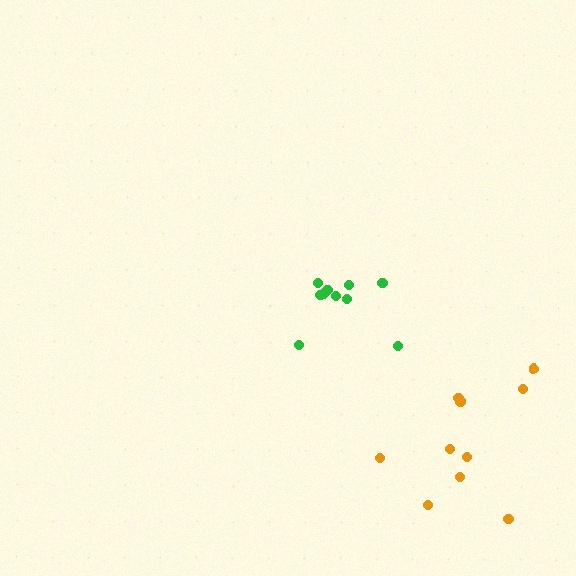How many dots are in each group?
Group 1: 10 dots, Group 2: 10 dots (20 total).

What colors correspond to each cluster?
The clusters are colored: orange, green.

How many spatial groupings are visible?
There are 2 spatial groupings.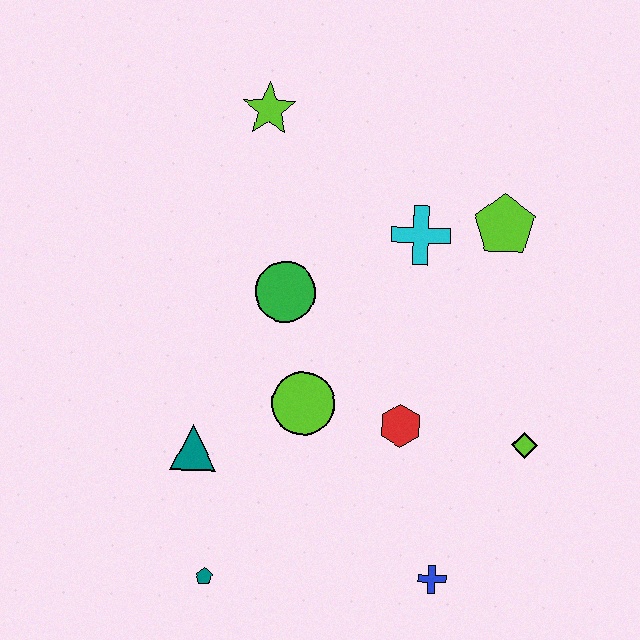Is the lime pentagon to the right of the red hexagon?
Yes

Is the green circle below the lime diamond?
No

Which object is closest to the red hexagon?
The lime circle is closest to the red hexagon.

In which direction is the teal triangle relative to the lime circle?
The teal triangle is to the left of the lime circle.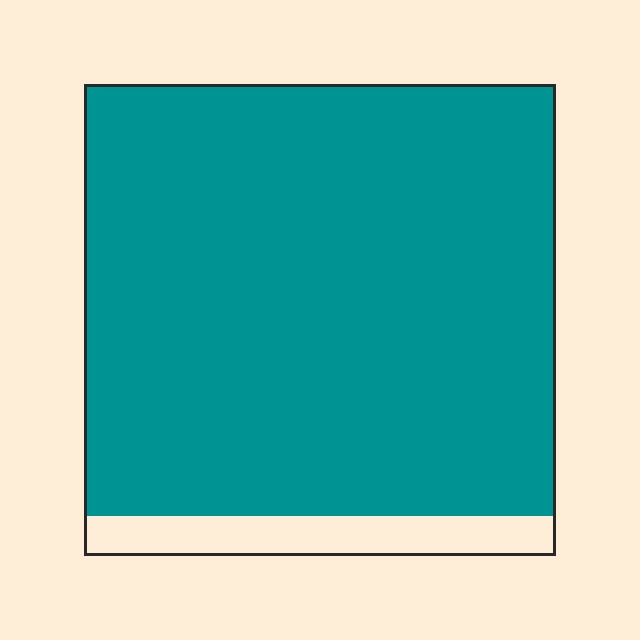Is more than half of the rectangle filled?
Yes.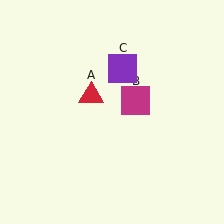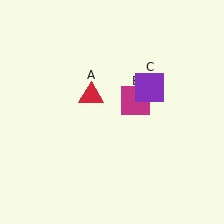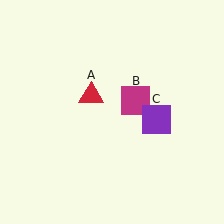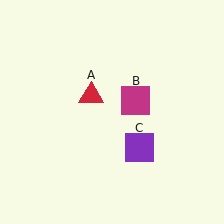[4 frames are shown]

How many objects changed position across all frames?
1 object changed position: purple square (object C).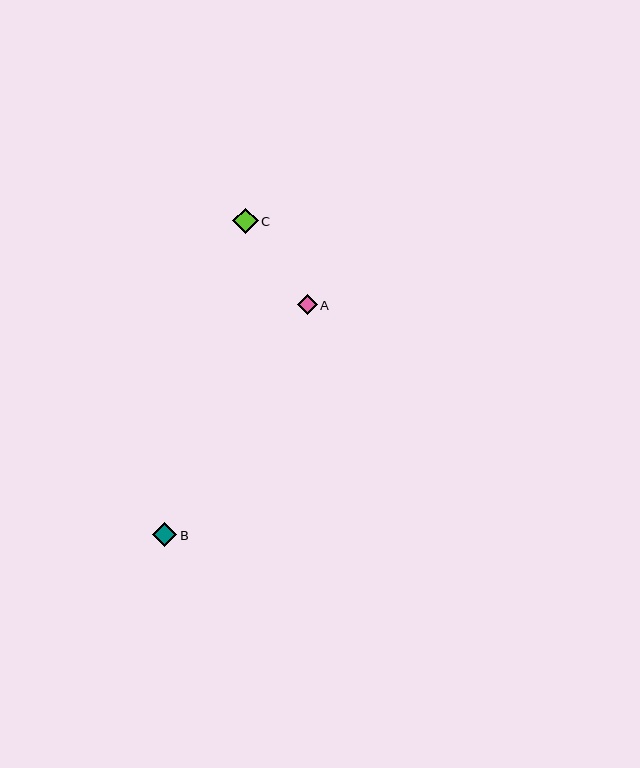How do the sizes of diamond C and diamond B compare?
Diamond C and diamond B are approximately the same size.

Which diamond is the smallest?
Diamond A is the smallest with a size of approximately 20 pixels.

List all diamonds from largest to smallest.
From largest to smallest: C, B, A.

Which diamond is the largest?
Diamond C is the largest with a size of approximately 25 pixels.